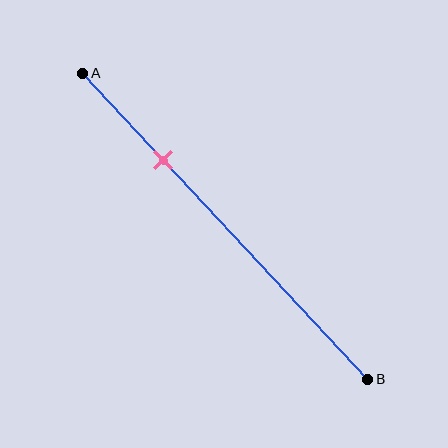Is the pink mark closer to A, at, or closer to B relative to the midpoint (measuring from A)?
The pink mark is closer to point A than the midpoint of segment AB.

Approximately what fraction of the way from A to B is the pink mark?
The pink mark is approximately 30% of the way from A to B.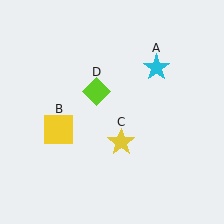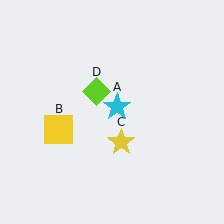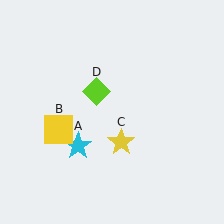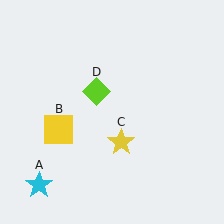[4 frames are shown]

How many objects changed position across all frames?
1 object changed position: cyan star (object A).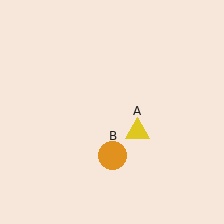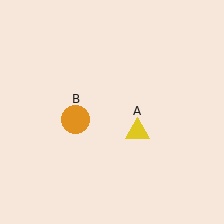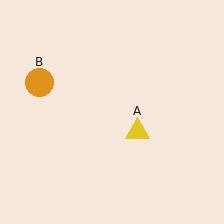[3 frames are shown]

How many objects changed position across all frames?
1 object changed position: orange circle (object B).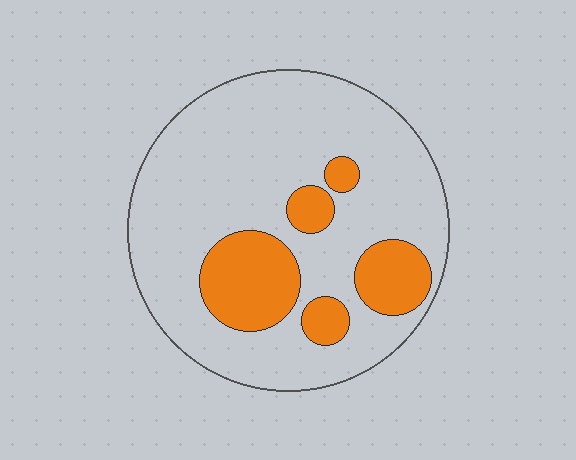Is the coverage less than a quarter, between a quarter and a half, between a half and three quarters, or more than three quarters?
Less than a quarter.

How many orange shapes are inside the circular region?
5.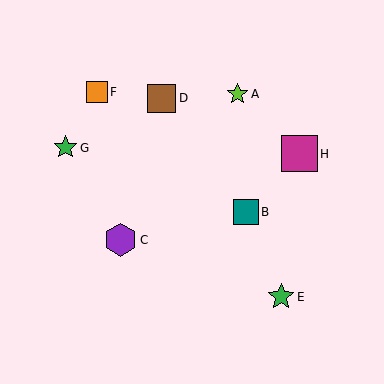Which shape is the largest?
The magenta square (labeled H) is the largest.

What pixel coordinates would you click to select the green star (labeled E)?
Click at (281, 297) to select the green star E.